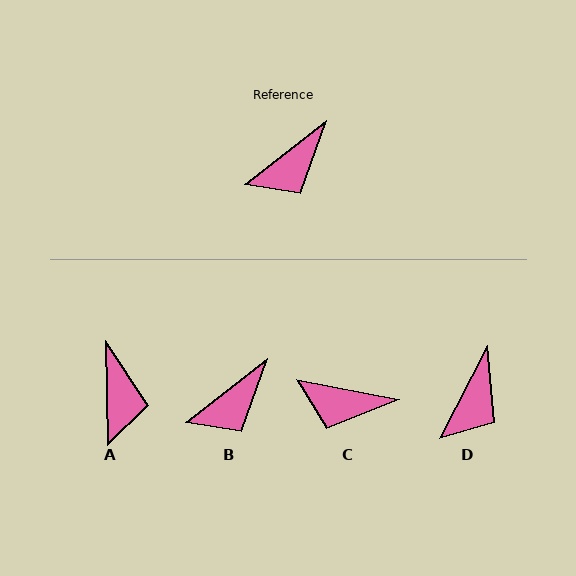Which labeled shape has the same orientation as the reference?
B.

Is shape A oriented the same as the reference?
No, it is off by about 53 degrees.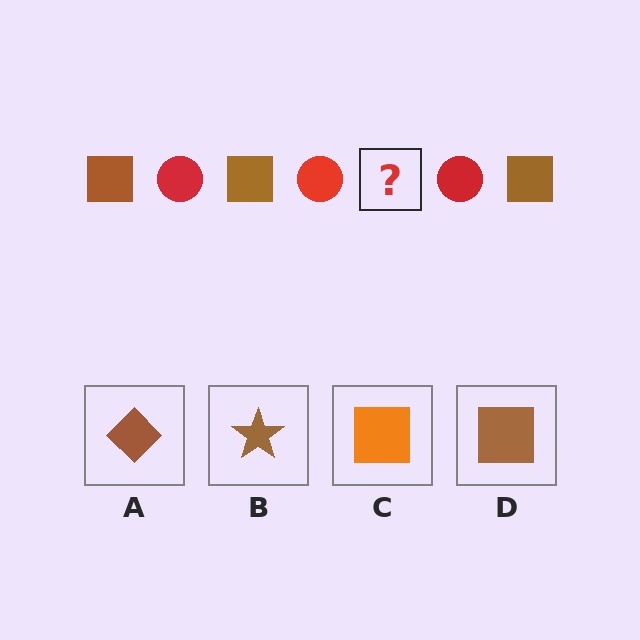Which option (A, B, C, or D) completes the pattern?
D.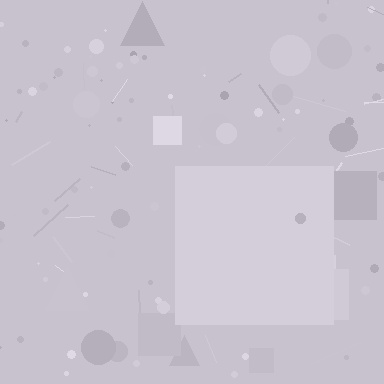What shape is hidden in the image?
A square is hidden in the image.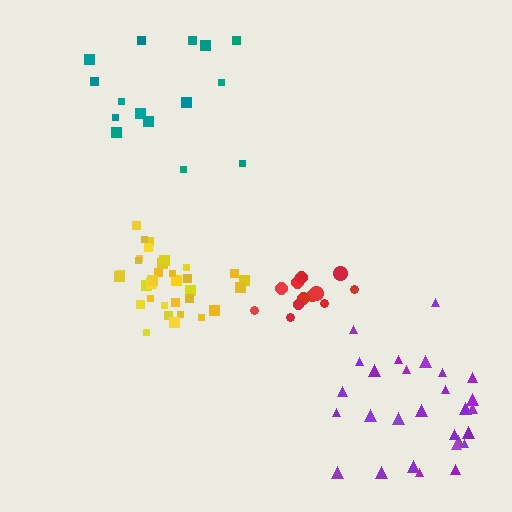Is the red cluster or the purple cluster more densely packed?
Red.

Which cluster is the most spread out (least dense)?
Teal.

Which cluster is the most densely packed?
Yellow.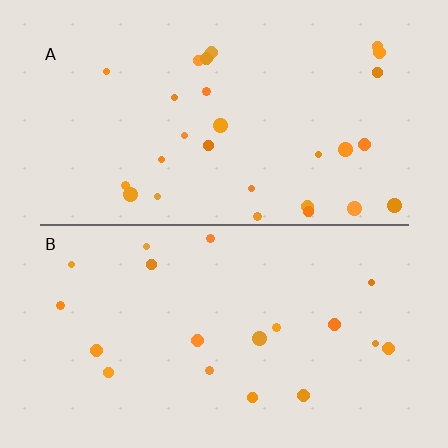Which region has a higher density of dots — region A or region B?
A (the top).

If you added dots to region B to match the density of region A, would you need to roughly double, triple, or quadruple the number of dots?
Approximately double.